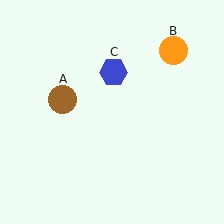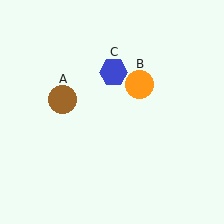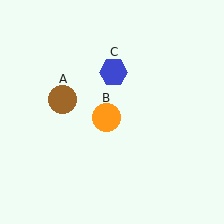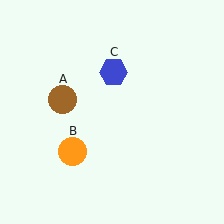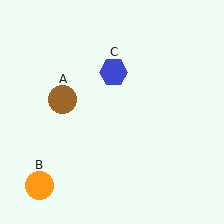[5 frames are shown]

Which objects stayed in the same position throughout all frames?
Brown circle (object A) and blue hexagon (object C) remained stationary.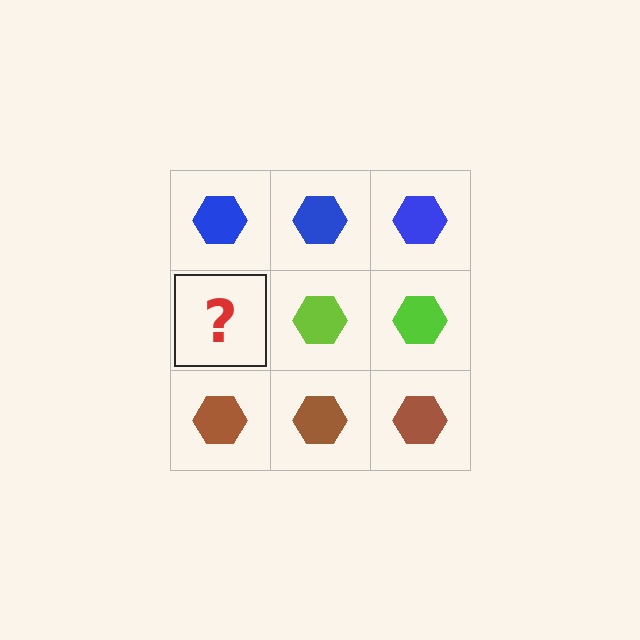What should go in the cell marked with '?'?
The missing cell should contain a lime hexagon.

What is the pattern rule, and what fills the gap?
The rule is that each row has a consistent color. The gap should be filled with a lime hexagon.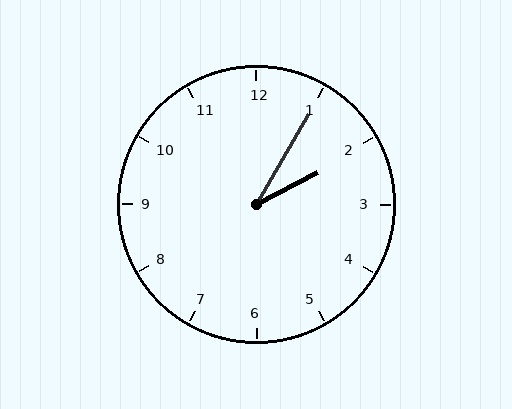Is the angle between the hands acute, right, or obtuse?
It is acute.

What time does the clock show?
2:05.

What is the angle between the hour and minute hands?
Approximately 32 degrees.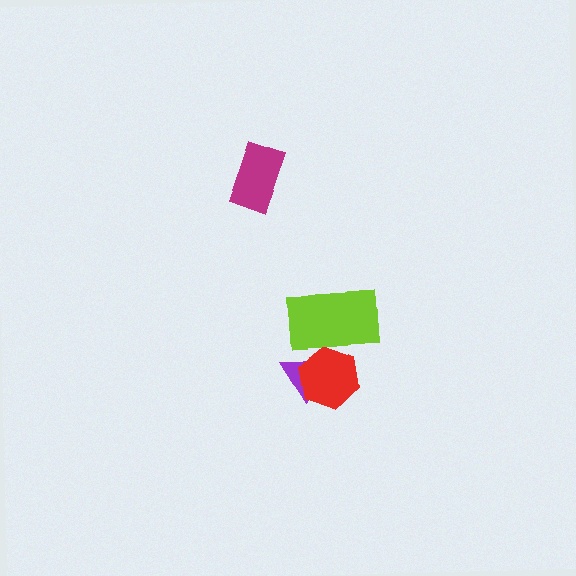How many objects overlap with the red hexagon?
2 objects overlap with the red hexagon.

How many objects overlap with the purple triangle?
2 objects overlap with the purple triangle.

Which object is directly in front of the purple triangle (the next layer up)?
The red hexagon is directly in front of the purple triangle.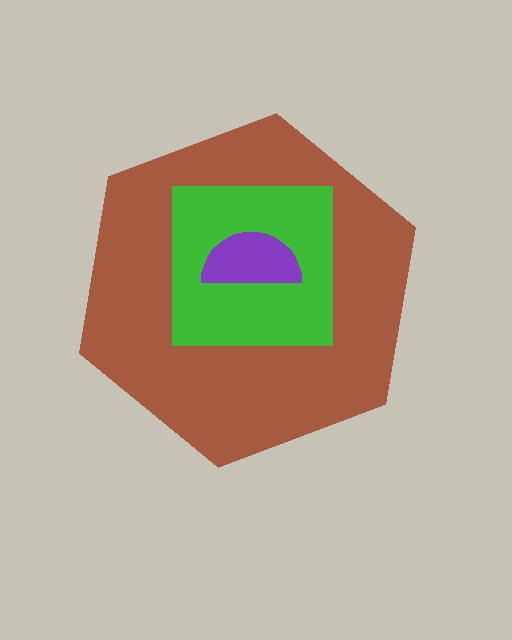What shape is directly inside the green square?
The purple semicircle.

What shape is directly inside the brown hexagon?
The green square.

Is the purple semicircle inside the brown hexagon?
Yes.